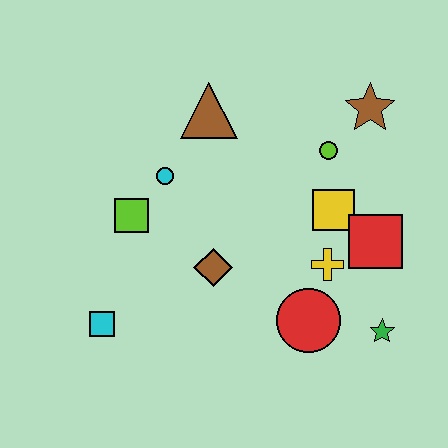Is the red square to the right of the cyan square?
Yes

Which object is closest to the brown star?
The lime circle is closest to the brown star.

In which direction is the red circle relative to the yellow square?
The red circle is below the yellow square.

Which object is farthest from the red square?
The cyan square is farthest from the red square.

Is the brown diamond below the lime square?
Yes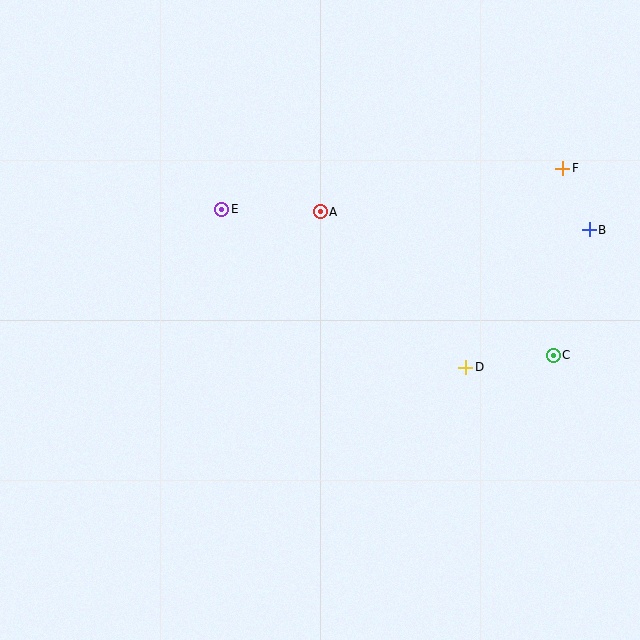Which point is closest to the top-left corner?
Point E is closest to the top-left corner.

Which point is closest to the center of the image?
Point A at (320, 212) is closest to the center.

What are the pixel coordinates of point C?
Point C is at (553, 355).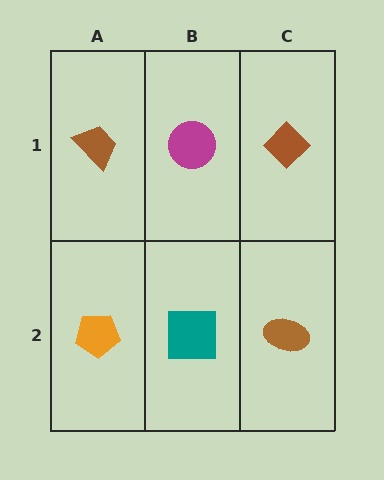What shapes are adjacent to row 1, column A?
An orange pentagon (row 2, column A), a magenta circle (row 1, column B).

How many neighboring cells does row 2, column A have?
2.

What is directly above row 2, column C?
A brown diamond.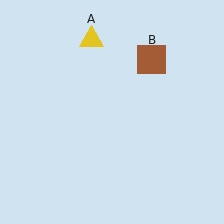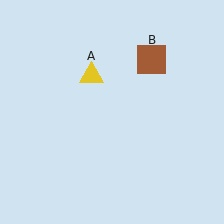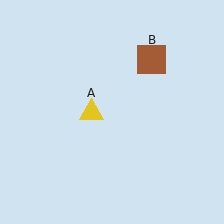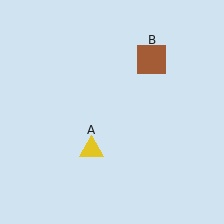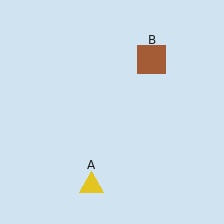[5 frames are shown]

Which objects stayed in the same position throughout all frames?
Brown square (object B) remained stationary.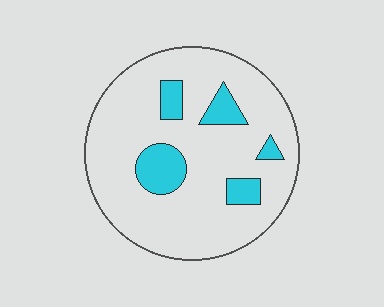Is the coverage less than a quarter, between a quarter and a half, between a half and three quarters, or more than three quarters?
Less than a quarter.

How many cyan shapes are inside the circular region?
5.